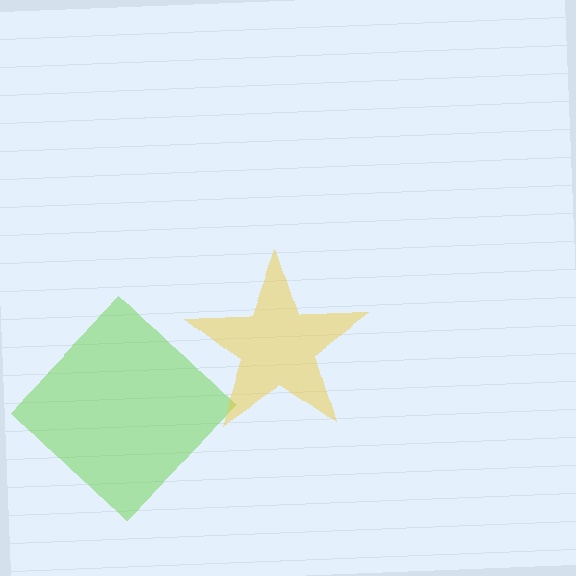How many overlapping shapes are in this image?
There are 2 overlapping shapes in the image.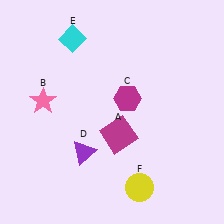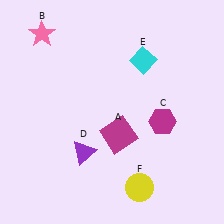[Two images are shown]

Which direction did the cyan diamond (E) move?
The cyan diamond (E) moved right.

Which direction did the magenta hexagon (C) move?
The magenta hexagon (C) moved right.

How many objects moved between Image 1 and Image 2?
3 objects moved between the two images.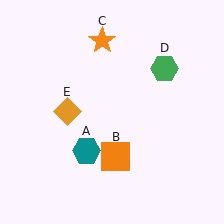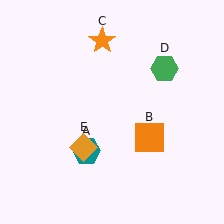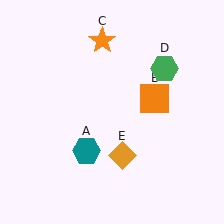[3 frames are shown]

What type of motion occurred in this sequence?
The orange square (object B), orange diamond (object E) rotated counterclockwise around the center of the scene.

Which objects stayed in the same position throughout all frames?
Teal hexagon (object A) and orange star (object C) and green hexagon (object D) remained stationary.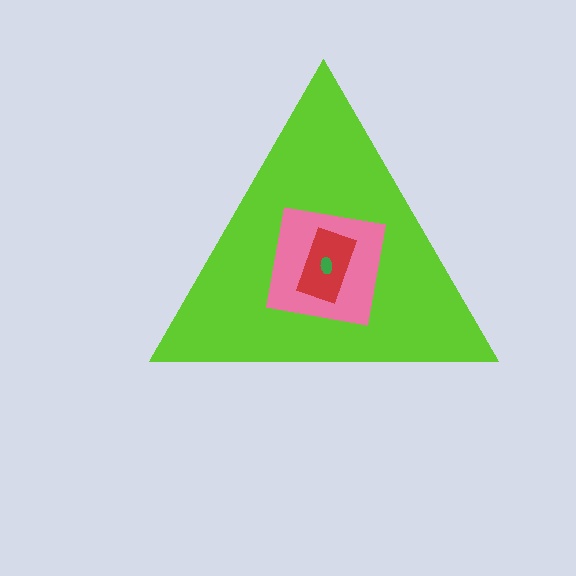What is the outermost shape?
The lime triangle.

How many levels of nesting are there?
4.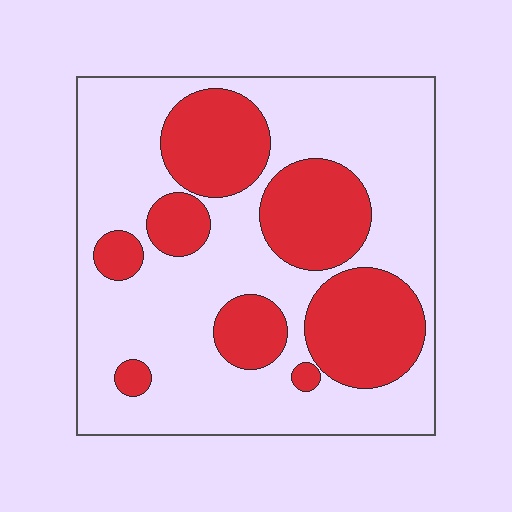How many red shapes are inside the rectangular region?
8.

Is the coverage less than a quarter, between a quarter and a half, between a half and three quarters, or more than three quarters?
Between a quarter and a half.